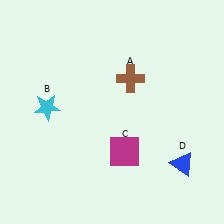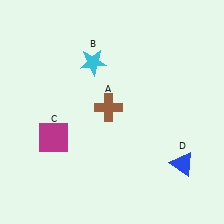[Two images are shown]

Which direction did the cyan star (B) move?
The cyan star (B) moved right.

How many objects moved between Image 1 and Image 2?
3 objects moved between the two images.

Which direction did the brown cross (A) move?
The brown cross (A) moved down.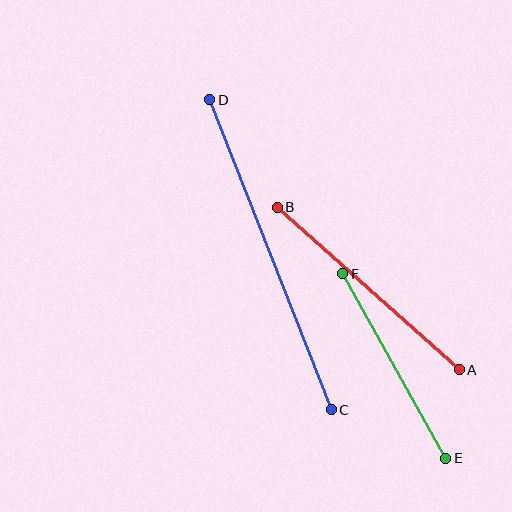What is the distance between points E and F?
The distance is approximately 211 pixels.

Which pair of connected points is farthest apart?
Points C and D are farthest apart.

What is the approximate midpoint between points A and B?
The midpoint is at approximately (368, 288) pixels.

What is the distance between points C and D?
The distance is approximately 333 pixels.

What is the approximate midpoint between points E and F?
The midpoint is at approximately (394, 366) pixels.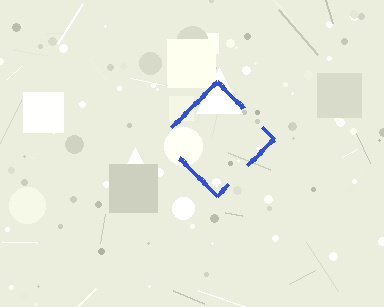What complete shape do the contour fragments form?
The contour fragments form a diamond.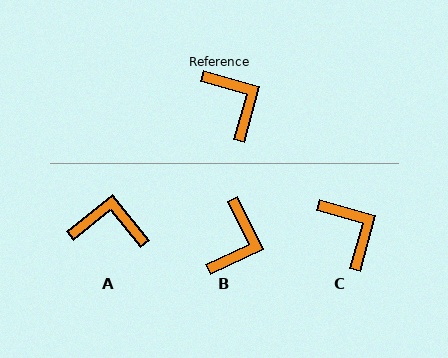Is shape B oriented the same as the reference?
No, it is off by about 49 degrees.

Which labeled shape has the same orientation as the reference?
C.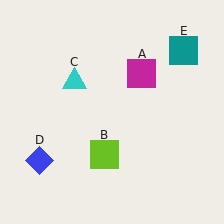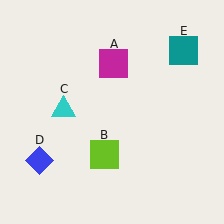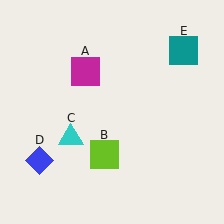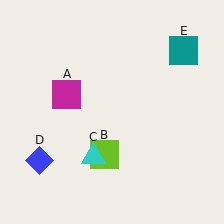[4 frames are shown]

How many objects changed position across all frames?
2 objects changed position: magenta square (object A), cyan triangle (object C).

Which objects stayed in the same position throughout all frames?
Lime square (object B) and blue diamond (object D) and teal square (object E) remained stationary.